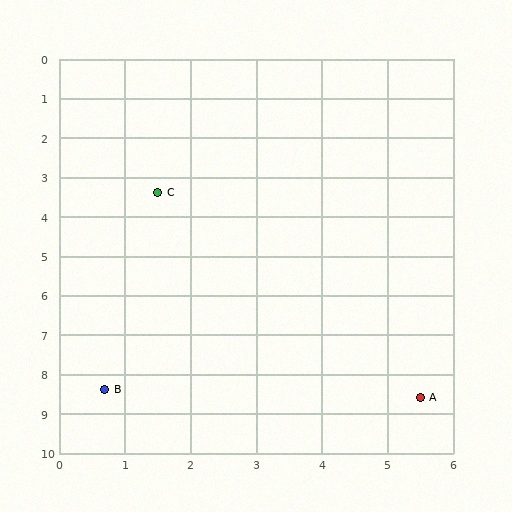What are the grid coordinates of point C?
Point C is at approximately (1.5, 3.4).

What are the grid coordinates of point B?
Point B is at approximately (0.7, 8.4).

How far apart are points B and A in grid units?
Points B and A are about 4.8 grid units apart.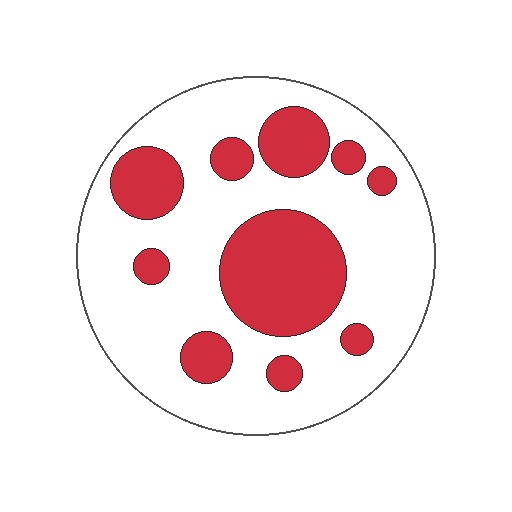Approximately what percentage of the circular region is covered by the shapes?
Approximately 30%.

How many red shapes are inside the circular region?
10.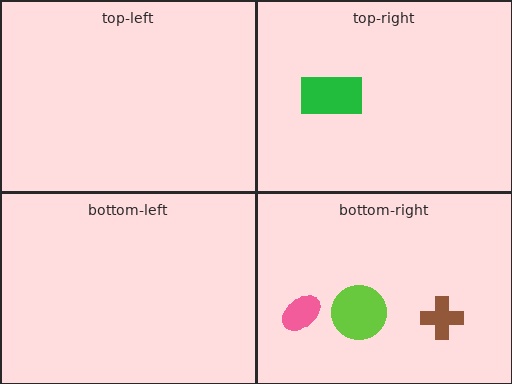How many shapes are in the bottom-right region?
3.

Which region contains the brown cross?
The bottom-right region.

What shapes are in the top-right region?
The green rectangle.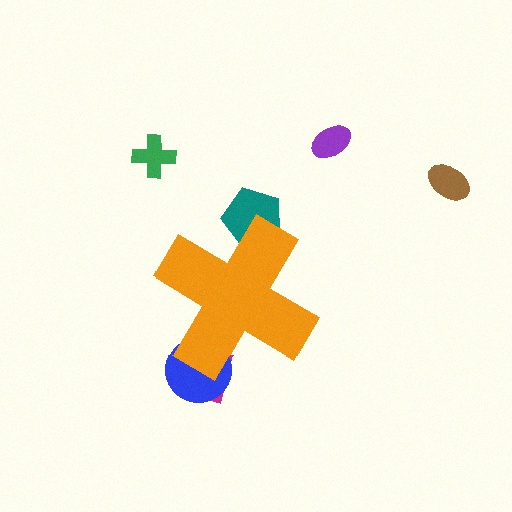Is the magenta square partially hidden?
Yes, the magenta square is partially hidden behind the orange cross.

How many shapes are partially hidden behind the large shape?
3 shapes are partially hidden.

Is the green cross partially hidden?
No, the green cross is fully visible.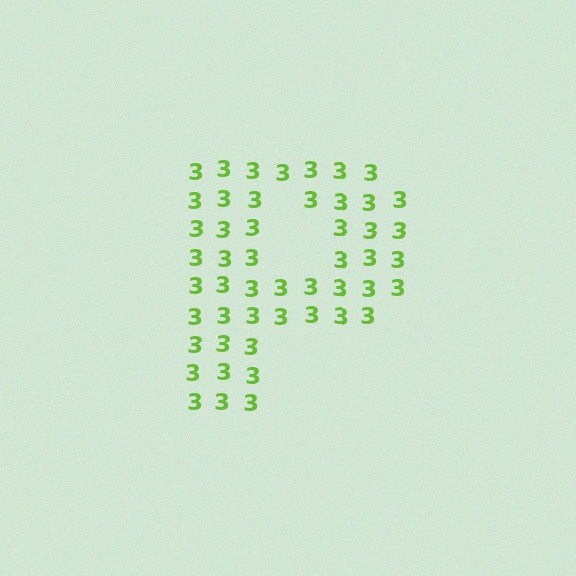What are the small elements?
The small elements are digit 3's.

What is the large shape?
The large shape is the letter P.